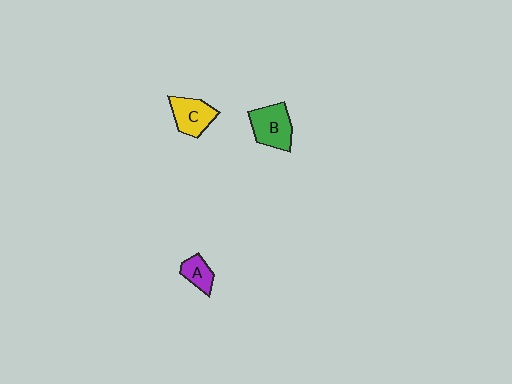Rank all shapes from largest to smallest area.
From largest to smallest: B (green), C (yellow), A (purple).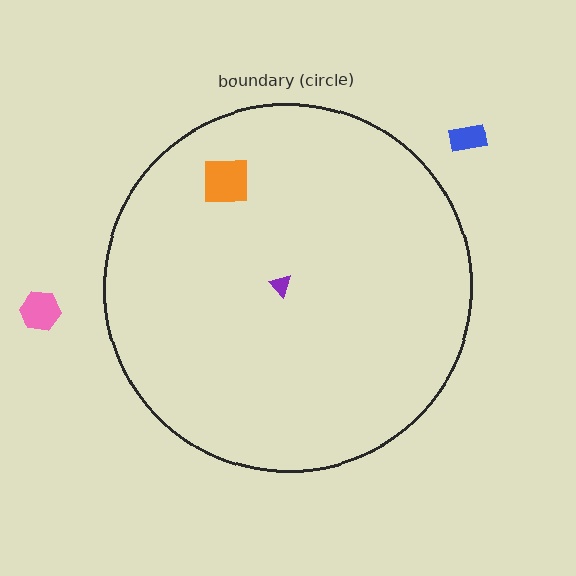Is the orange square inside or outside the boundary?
Inside.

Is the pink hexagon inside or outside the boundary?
Outside.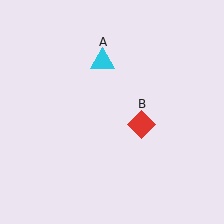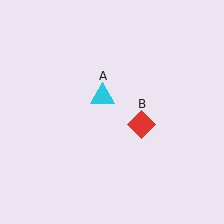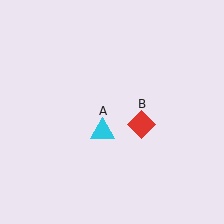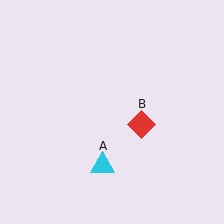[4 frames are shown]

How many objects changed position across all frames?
1 object changed position: cyan triangle (object A).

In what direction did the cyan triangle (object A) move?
The cyan triangle (object A) moved down.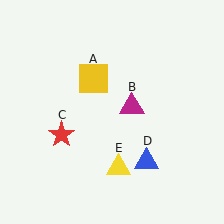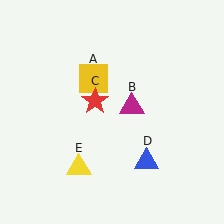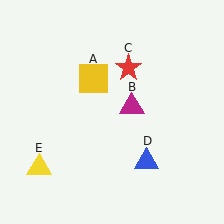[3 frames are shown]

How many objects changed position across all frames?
2 objects changed position: red star (object C), yellow triangle (object E).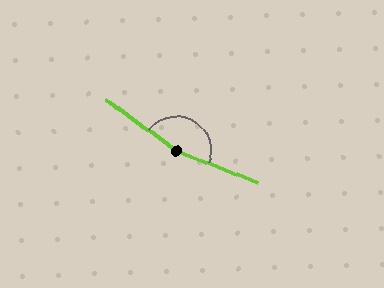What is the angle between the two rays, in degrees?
Approximately 165 degrees.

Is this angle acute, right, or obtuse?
It is obtuse.